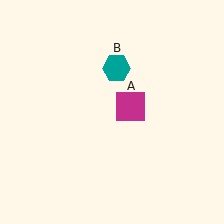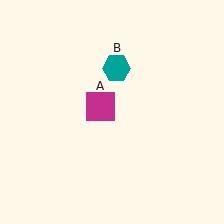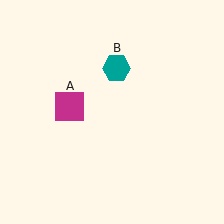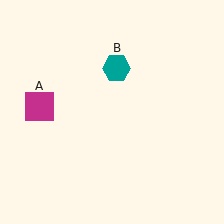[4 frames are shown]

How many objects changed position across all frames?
1 object changed position: magenta square (object A).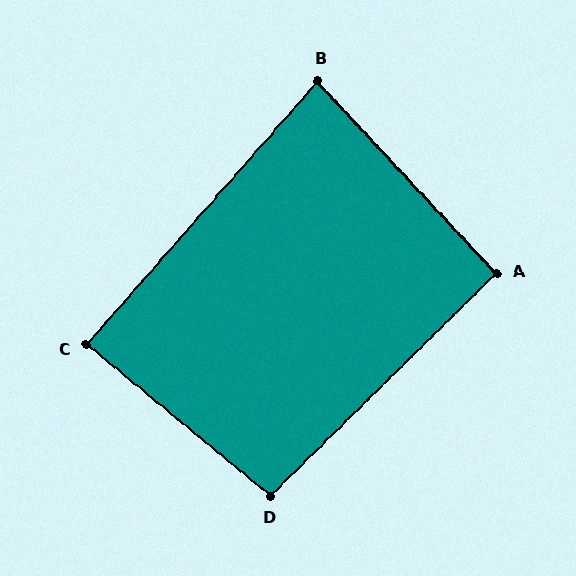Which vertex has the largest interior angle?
D, at approximately 96 degrees.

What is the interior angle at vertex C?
Approximately 88 degrees (approximately right).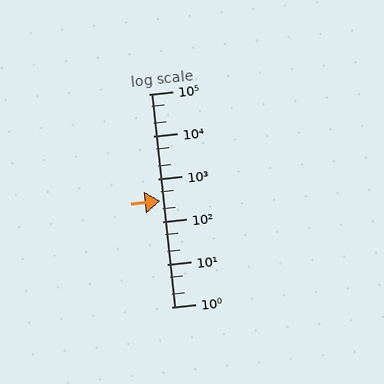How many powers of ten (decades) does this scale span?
The scale spans 5 decades, from 1 to 100000.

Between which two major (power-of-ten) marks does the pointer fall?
The pointer is between 100 and 1000.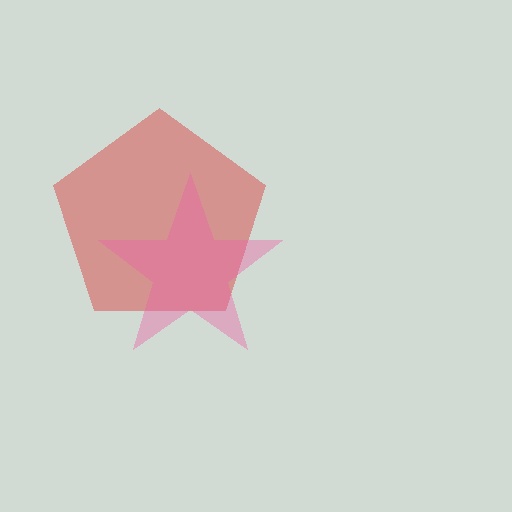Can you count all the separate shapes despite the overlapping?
Yes, there are 2 separate shapes.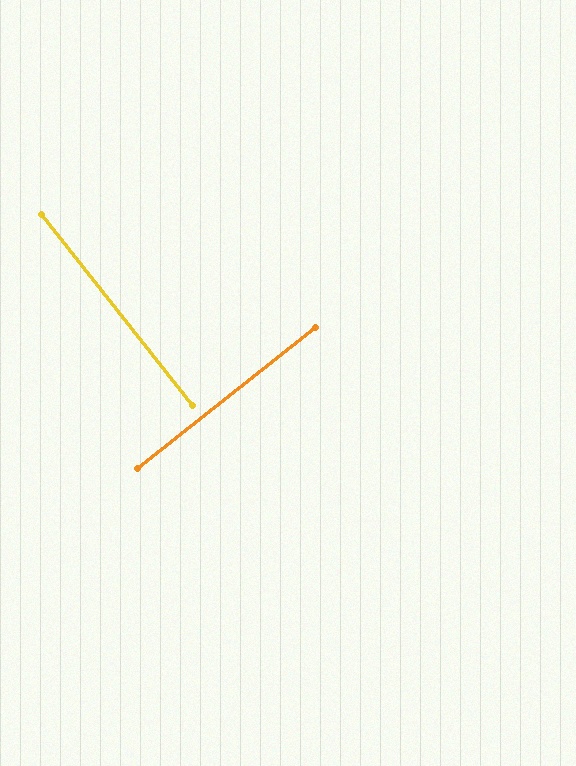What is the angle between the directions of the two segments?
Approximately 90 degrees.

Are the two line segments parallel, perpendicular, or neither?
Perpendicular — they meet at approximately 90°.